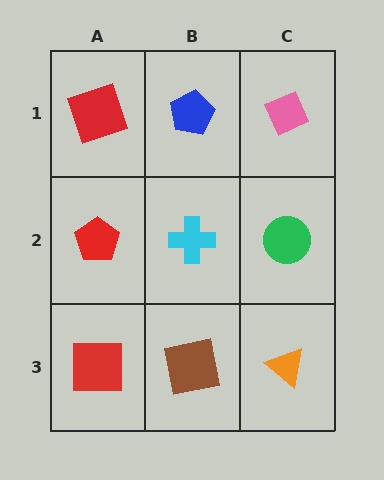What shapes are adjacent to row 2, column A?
A red square (row 1, column A), a red square (row 3, column A), a cyan cross (row 2, column B).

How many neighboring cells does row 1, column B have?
3.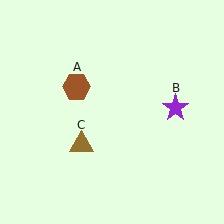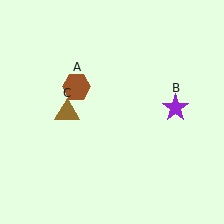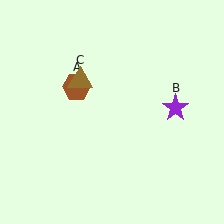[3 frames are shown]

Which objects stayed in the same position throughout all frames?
Brown hexagon (object A) and purple star (object B) remained stationary.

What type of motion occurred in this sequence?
The brown triangle (object C) rotated clockwise around the center of the scene.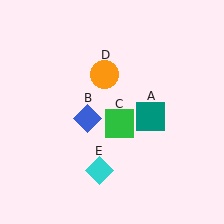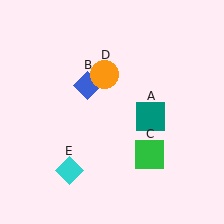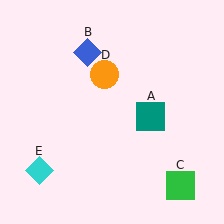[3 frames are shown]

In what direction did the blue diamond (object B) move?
The blue diamond (object B) moved up.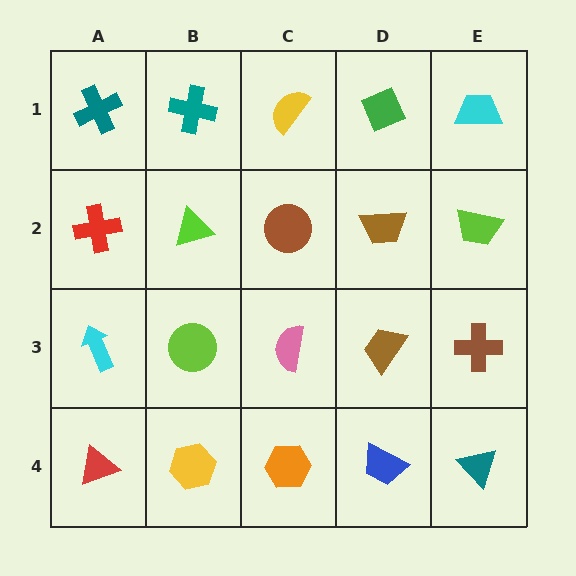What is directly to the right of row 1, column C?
A green diamond.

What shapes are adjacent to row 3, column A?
A red cross (row 2, column A), a red triangle (row 4, column A), a lime circle (row 3, column B).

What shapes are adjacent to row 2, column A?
A teal cross (row 1, column A), a cyan arrow (row 3, column A), a lime triangle (row 2, column B).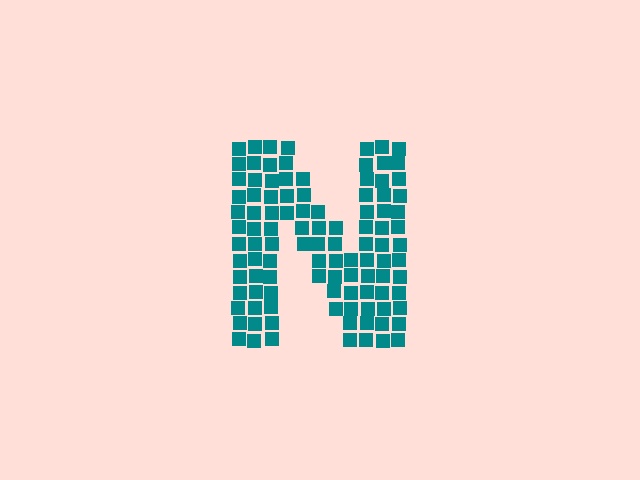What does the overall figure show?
The overall figure shows the letter N.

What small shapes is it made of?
It is made of small squares.